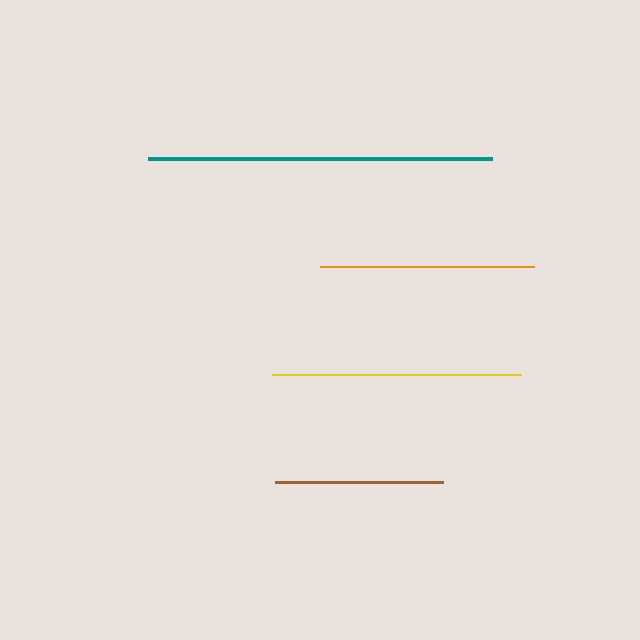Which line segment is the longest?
The teal line is the longest at approximately 345 pixels.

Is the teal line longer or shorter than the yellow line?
The teal line is longer than the yellow line.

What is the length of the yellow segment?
The yellow segment is approximately 249 pixels long.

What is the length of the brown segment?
The brown segment is approximately 168 pixels long.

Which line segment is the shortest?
The brown line is the shortest at approximately 168 pixels.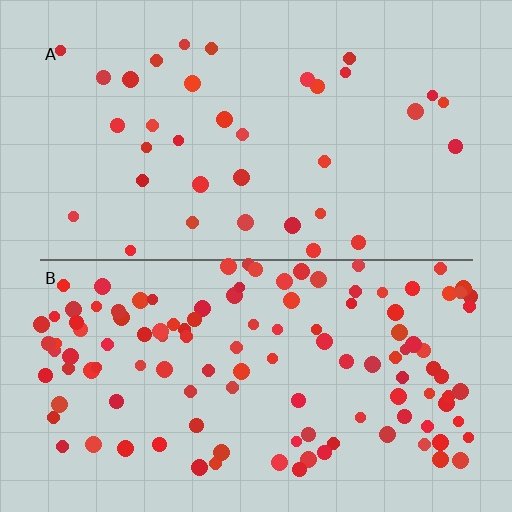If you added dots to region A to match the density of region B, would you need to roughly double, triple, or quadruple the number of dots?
Approximately triple.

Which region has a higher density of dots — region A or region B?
B (the bottom).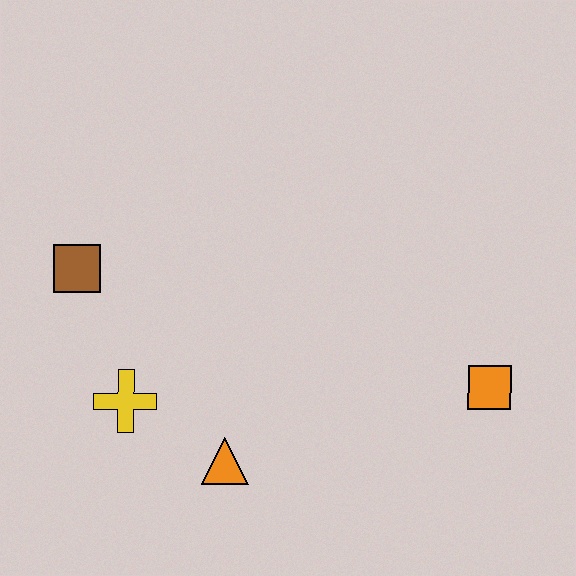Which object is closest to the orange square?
The orange triangle is closest to the orange square.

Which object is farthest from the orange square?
The brown square is farthest from the orange square.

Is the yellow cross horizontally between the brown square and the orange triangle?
Yes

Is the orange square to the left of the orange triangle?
No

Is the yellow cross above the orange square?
No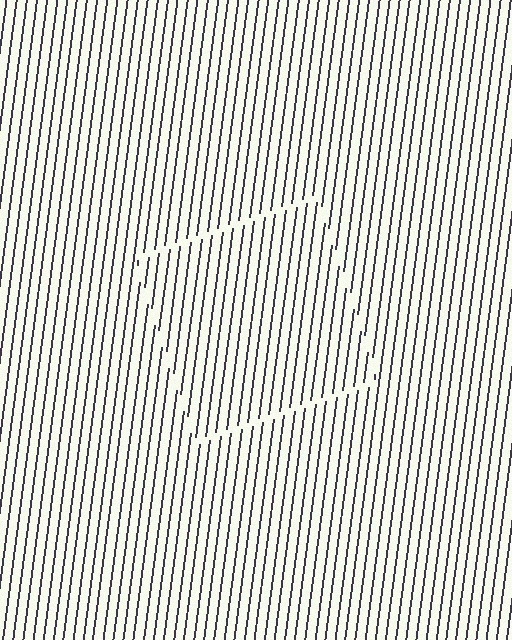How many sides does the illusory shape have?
4 sides — the line-ends trace a square.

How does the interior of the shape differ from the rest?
The interior of the shape contains the same grating, shifted by half a period — the contour is defined by the phase discontinuity where line-ends from the inner and outer gratings abut.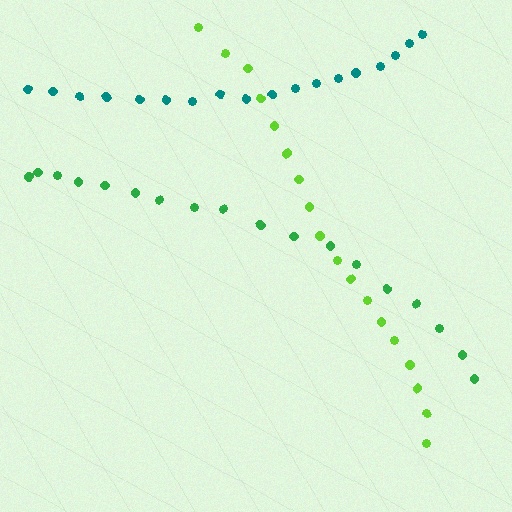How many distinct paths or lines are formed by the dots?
There are 3 distinct paths.